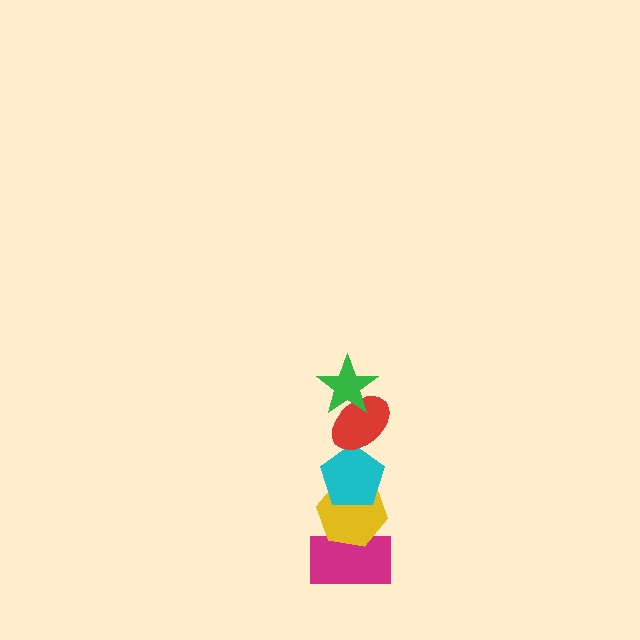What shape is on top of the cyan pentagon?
The red ellipse is on top of the cyan pentagon.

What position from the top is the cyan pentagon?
The cyan pentagon is 3rd from the top.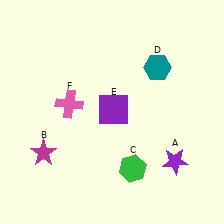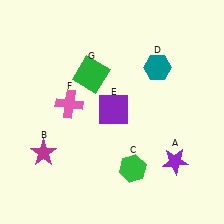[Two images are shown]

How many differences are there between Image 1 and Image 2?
There is 1 difference between the two images.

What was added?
A green square (G) was added in Image 2.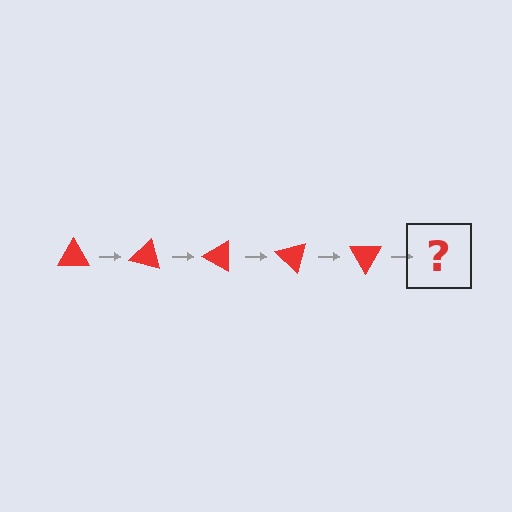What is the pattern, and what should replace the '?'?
The pattern is that the triangle rotates 15 degrees each step. The '?' should be a red triangle rotated 75 degrees.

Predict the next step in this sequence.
The next step is a red triangle rotated 75 degrees.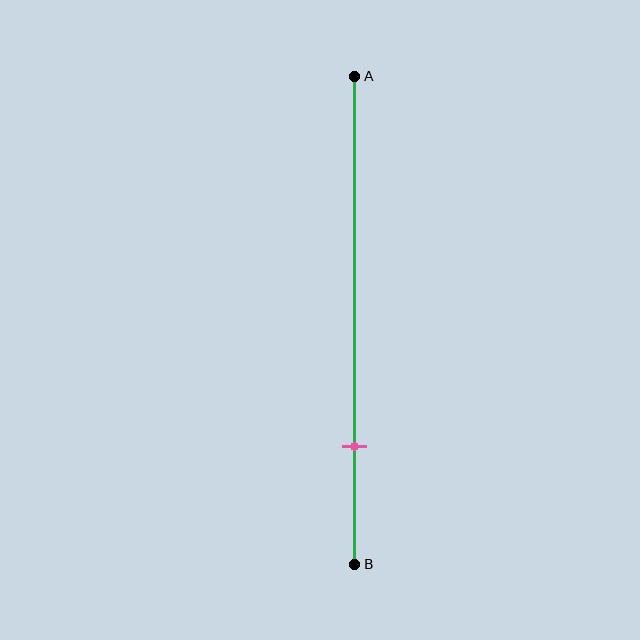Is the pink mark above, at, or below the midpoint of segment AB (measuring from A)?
The pink mark is below the midpoint of segment AB.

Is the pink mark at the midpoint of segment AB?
No, the mark is at about 75% from A, not at the 50% midpoint.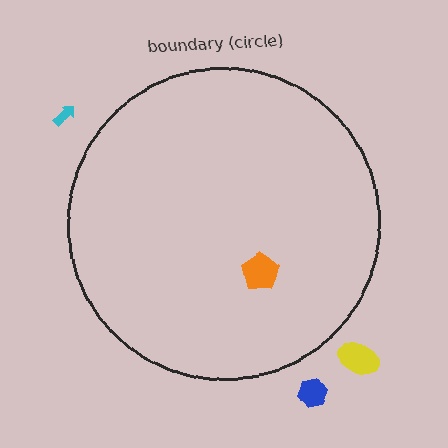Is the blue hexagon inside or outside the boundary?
Outside.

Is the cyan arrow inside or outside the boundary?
Outside.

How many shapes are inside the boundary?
1 inside, 3 outside.